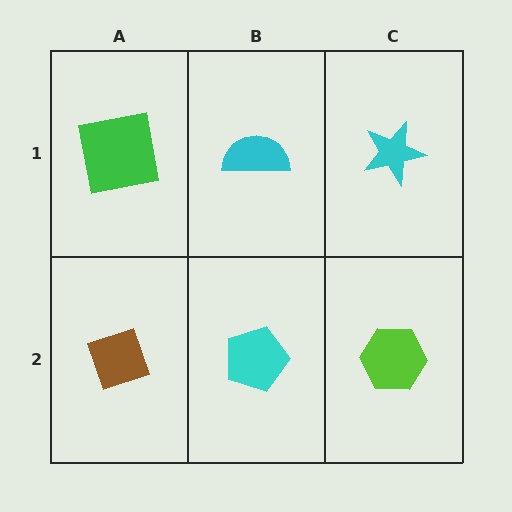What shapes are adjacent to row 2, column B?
A cyan semicircle (row 1, column B), a brown diamond (row 2, column A), a lime hexagon (row 2, column C).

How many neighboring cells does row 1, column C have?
2.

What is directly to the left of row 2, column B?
A brown diamond.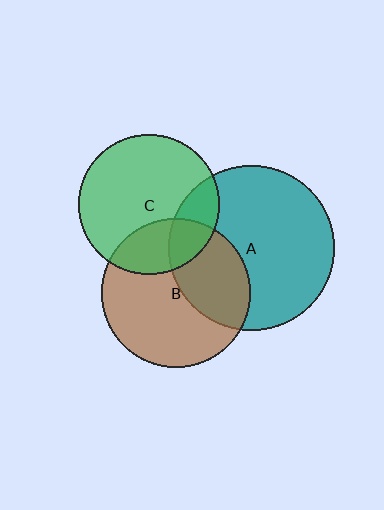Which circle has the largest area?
Circle A (teal).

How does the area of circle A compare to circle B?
Approximately 1.2 times.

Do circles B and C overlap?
Yes.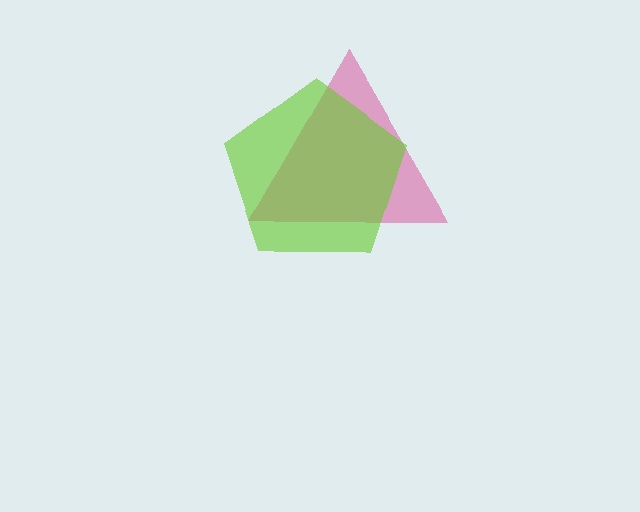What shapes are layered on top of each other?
The layered shapes are: a magenta triangle, a lime pentagon.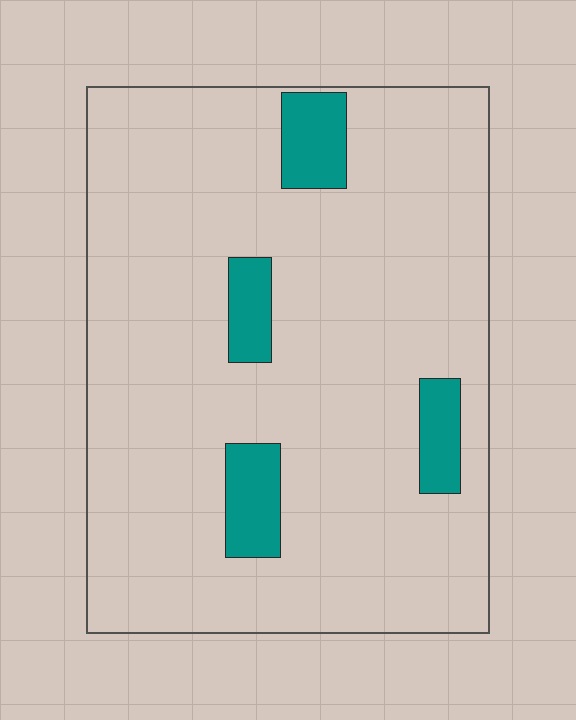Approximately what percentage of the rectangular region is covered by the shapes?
Approximately 10%.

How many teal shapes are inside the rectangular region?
4.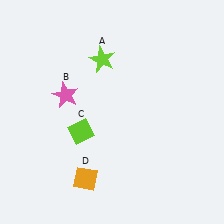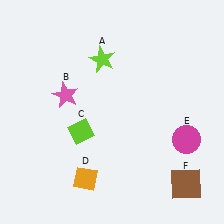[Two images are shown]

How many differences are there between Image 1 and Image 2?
There are 2 differences between the two images.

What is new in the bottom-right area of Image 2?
A brown square (F) was added in the bottom-right area of Image 2.